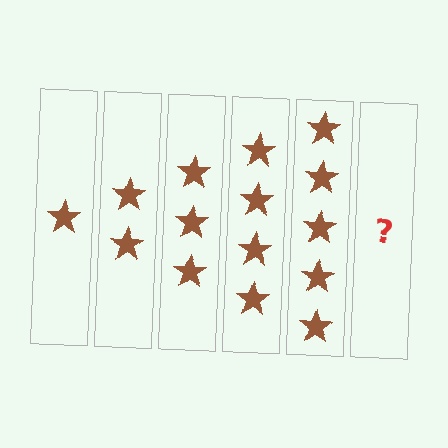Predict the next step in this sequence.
The next step is 6 stars.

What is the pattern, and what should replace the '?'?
The pattern is that each step adds one more star. The '?' should be 6 stars.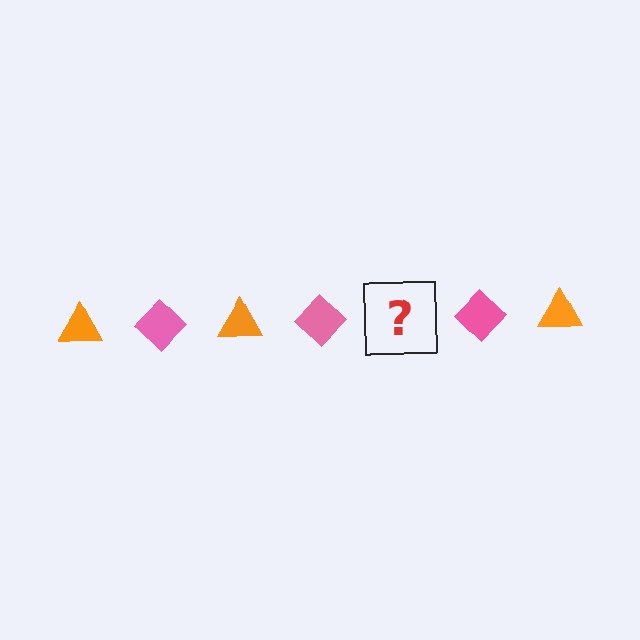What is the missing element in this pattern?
The missing element is an orange triangle.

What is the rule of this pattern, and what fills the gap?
The rule is that the pattern alternates between orange triangle and pink diamond. The gap should be filled with an orange triangle.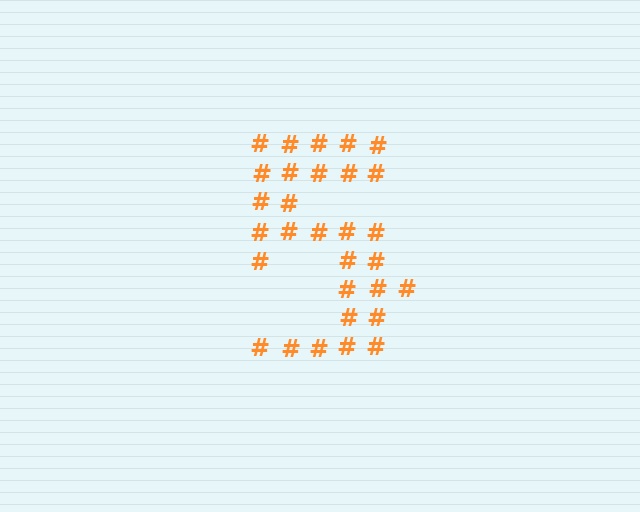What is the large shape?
The large shape is the digit 5.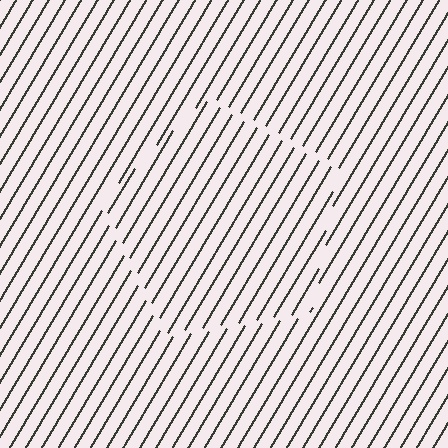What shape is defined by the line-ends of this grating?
An illusory pentagon. The interior of the shape contains the same grating, shifted by half a period — the contour is defined by the phase discontinuity where line-ends from the inner and outer gratings abut.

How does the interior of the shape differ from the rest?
The interior of the shape contains the same grating, shifted by half a period — the contour is defined by the phase discontinuity where line-ends from the inner and outer gratings abut.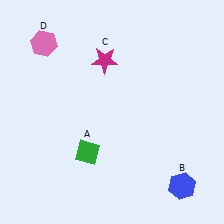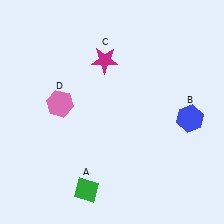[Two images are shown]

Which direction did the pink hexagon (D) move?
The pink hexagon (D) moved down.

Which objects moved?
The objects that moved are: the green diamond (A), the blue hexagon (B), the pink hexagon (D).